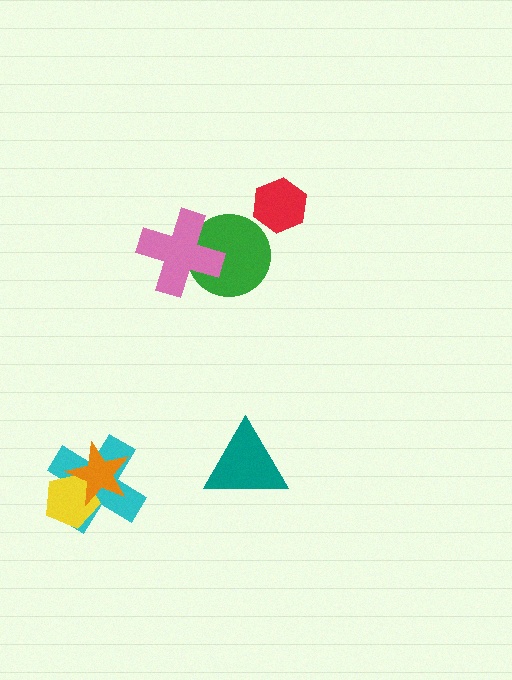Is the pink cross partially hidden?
No, no other shape covers it.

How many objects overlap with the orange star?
2 objects overlap with the orange star.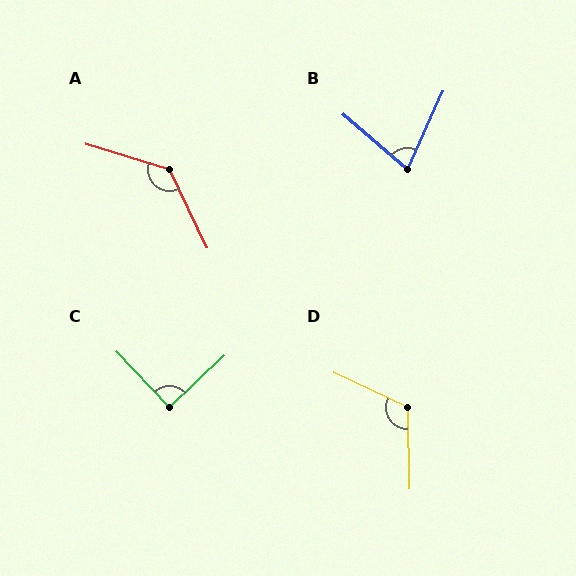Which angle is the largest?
A, at approximately 133 degrees.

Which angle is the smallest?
B, at approximately 74 degrees.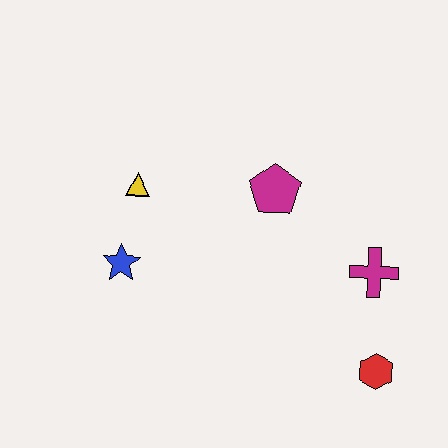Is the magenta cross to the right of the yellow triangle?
Yes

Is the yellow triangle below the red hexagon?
No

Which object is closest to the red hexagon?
The magenta cross is closest to the red hexagon.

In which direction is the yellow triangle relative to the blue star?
The yellow triangle is above the blue star.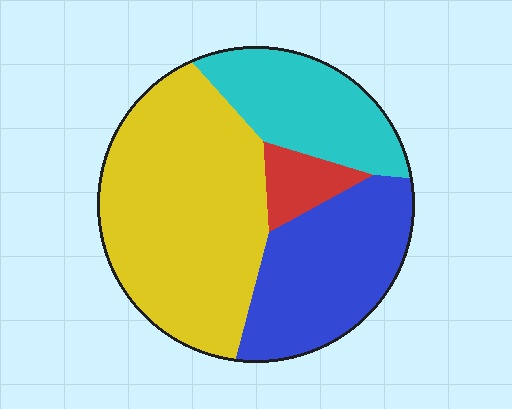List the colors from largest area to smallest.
From largest to smallest: yellow, blue, cyan, red.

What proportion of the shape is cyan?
Cyan takes up about one fifth (1/5) of the shape.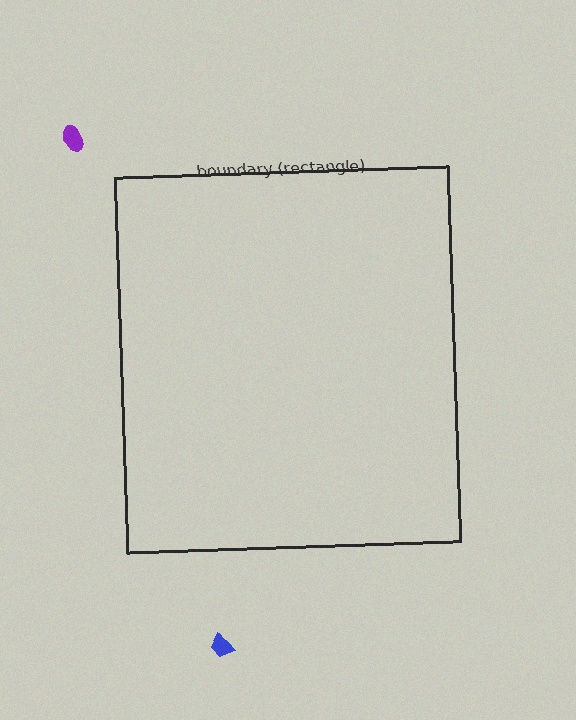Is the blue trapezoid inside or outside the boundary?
Outside.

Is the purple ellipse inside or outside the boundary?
Outside.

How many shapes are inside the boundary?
0 inside, 2 outside.